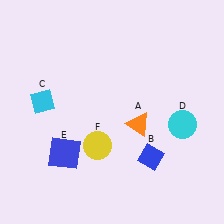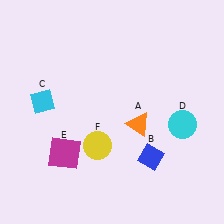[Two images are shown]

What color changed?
The square (E) changed from blue in Image 1 to magenta in Image 2.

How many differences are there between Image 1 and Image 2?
There is 1 difference between the two images.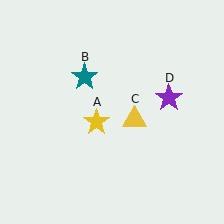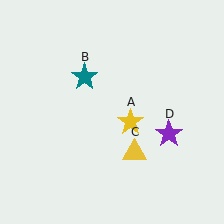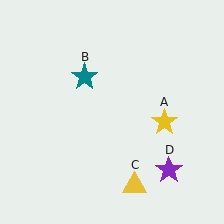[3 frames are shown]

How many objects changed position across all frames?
3 objects changed position: yellow star (object A), yellow triangle (object C), purple star (object D).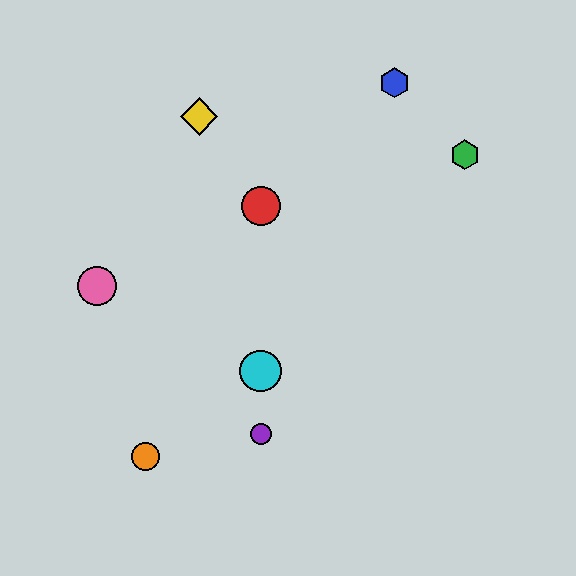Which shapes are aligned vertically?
The red circle, the purple circle, the cyan circle are aligned vertically.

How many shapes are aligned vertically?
3 shapes (the red circle, the purple circle, the cyan circle) are aligned vertically.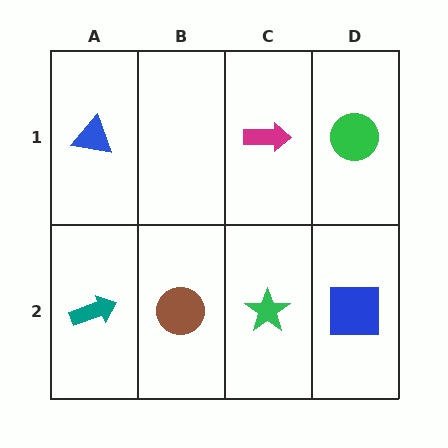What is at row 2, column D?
A blue square.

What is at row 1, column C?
A magenta arrow.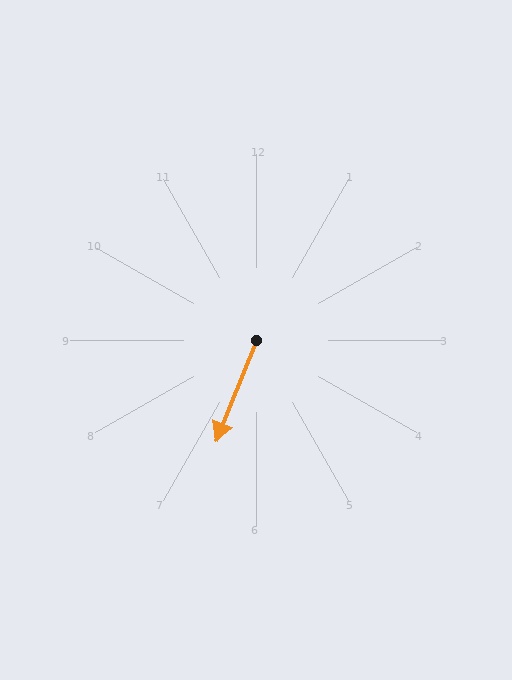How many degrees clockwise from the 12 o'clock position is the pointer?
Approximately 202 degrees.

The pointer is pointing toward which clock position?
Roughly 7 o'clock.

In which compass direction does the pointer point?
South.